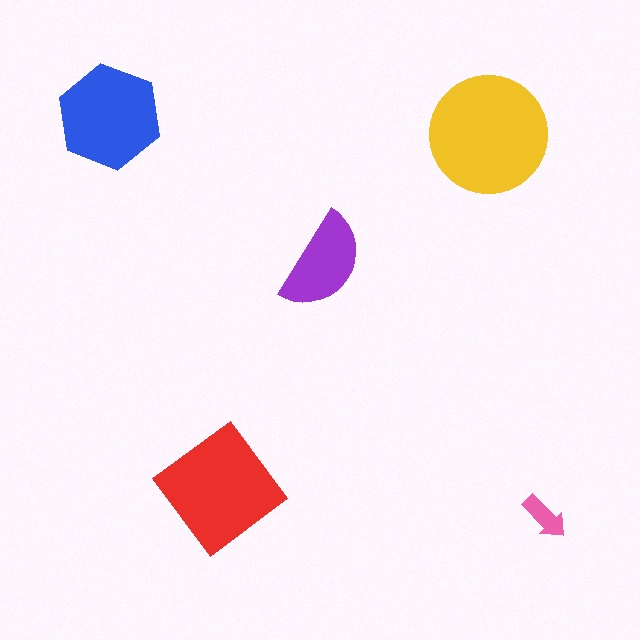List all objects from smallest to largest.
The pink arrow, the purple semicircle, the blue hexagon, the red diamond, the yellow circle.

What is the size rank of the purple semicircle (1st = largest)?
4th.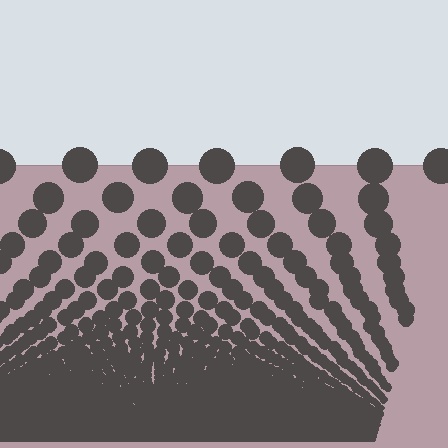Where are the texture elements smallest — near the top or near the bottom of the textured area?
Near the bottom.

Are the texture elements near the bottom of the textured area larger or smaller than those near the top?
Smaller. The gradient is inverted — elements near the bottom are smaller and denser.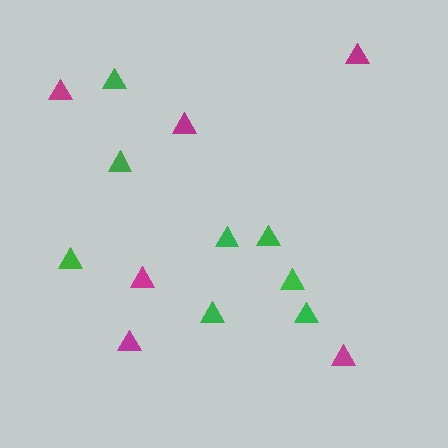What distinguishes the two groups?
There are 2 groups: one group of green triangles (8) and one group of magenta triangles (6).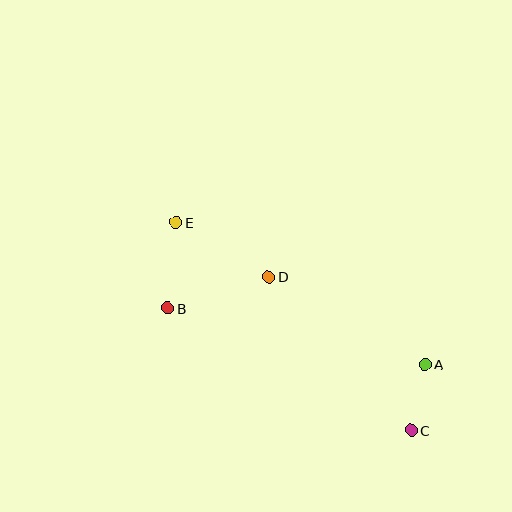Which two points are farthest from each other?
Points C and E are farthest from each other.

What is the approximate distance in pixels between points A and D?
The distance between A and D is approximately 179 pixels.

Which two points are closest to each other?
Points A and C are closest to each other.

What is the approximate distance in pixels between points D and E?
The distance between D and E is approximately 107 pixels.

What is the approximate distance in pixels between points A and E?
The distance between A and E is approximately 286 pixels.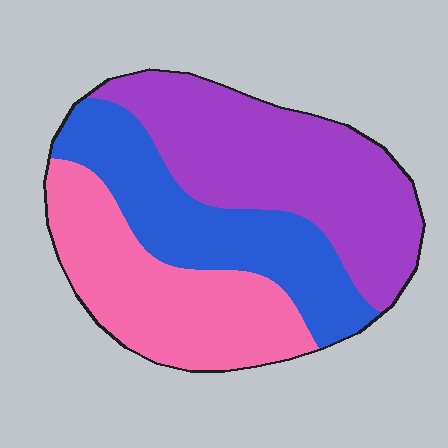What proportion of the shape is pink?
Pink takes up about one third (1/3) of the shape.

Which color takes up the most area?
Purple, at roughly 40%.